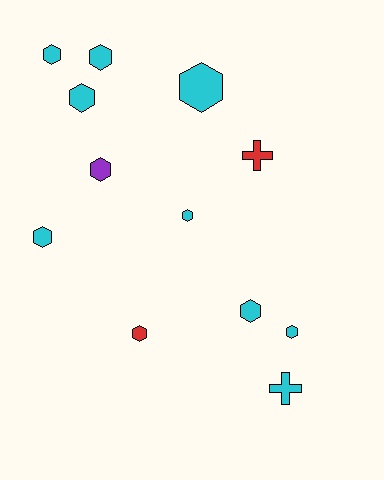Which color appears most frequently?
Cyan, with 9 objects.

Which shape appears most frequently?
Hexagon, with 10 objects.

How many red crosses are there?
There is 1 red cross.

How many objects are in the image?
There are 12 objects.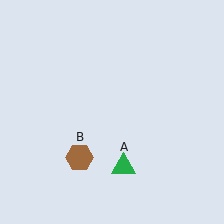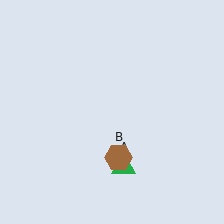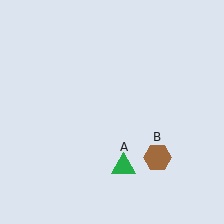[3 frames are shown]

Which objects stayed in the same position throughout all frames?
Green triangle (object A) remained stationary.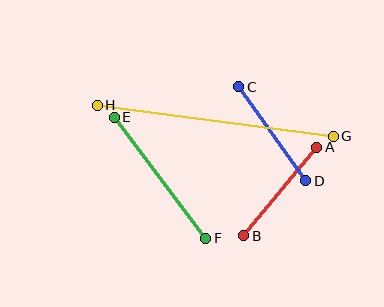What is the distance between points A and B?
The distance is approximately 115 pixels.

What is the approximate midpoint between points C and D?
The midpoint is at approximately (272, 134) pixels.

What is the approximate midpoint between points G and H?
The midpoint is at approximately (215, 121) pixels.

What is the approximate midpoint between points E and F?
The midpoint is at approximately (160, 178) pixels.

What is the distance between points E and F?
The distance is approximately 152 pixels.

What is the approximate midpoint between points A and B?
The midpoint is at approximately (280, 191) pixels.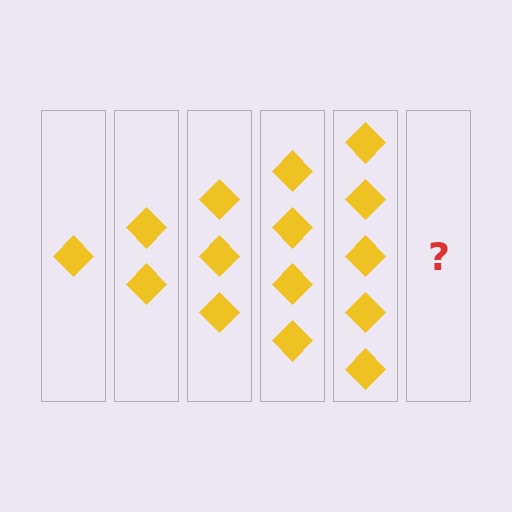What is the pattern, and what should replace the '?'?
The pattern is that each step adds one more diamond. The '?' should be 6 diamonds.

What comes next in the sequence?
The next element should be 6 diamonds.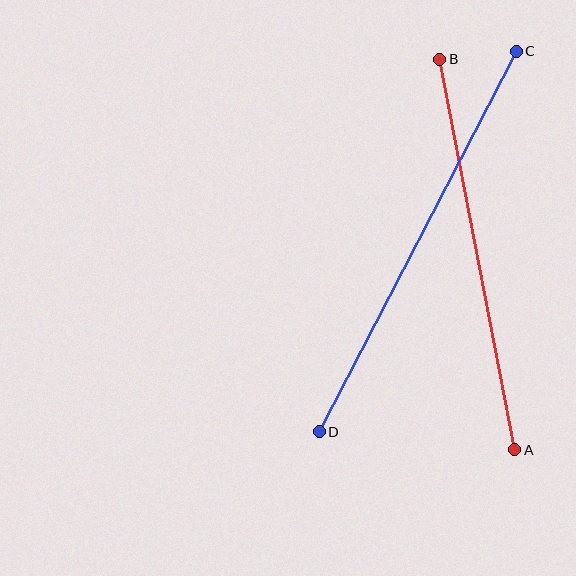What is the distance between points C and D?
The distance is approximately 428 pixels.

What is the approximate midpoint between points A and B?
The midpoint is at approximately (477, 255) pixels.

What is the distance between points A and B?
The distance is approximately 397 pixels.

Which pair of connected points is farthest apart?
Points C and D are farthest apart.